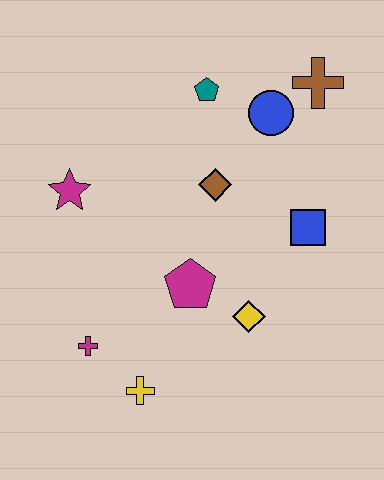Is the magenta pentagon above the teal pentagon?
No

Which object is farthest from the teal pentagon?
The yellow cross is farthest from the teal pentagon.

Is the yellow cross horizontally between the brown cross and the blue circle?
No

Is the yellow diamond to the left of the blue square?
Yes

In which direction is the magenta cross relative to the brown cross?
The magenta cross is below the brown cross.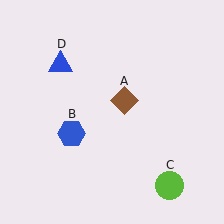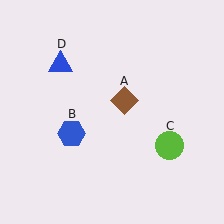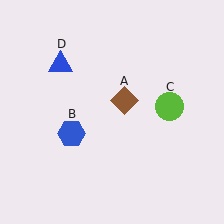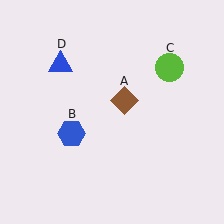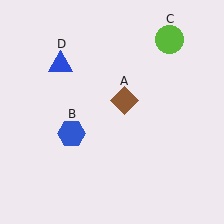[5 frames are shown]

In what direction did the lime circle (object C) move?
The lime circle (object C) moved up.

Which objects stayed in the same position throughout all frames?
Brown diamond (object A) and blue hexagon (object B) and blue triangle (object D) remained stationary.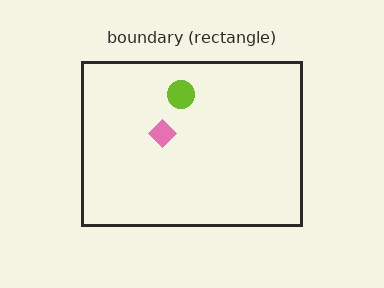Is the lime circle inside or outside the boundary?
Inside.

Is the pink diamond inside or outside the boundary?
Inside.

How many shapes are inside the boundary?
2 inside, 0 outside.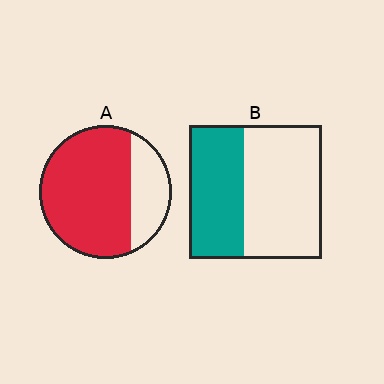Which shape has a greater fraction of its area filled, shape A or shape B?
Shape A.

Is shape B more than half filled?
No.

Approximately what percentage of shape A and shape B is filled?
A is approximately 75% and B is approximately 40%.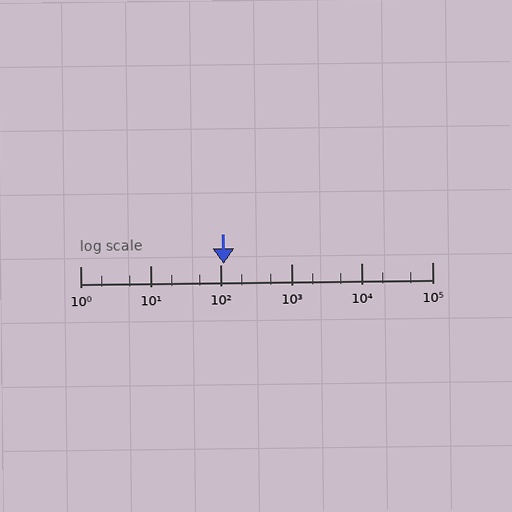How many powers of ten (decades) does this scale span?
The scale spans 5 decades, from 1 to 100000.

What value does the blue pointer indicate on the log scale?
The pointer indicates approximately 110.